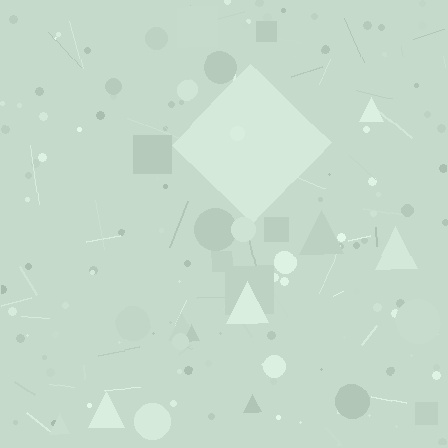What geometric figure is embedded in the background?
A diamond is embedded in the background.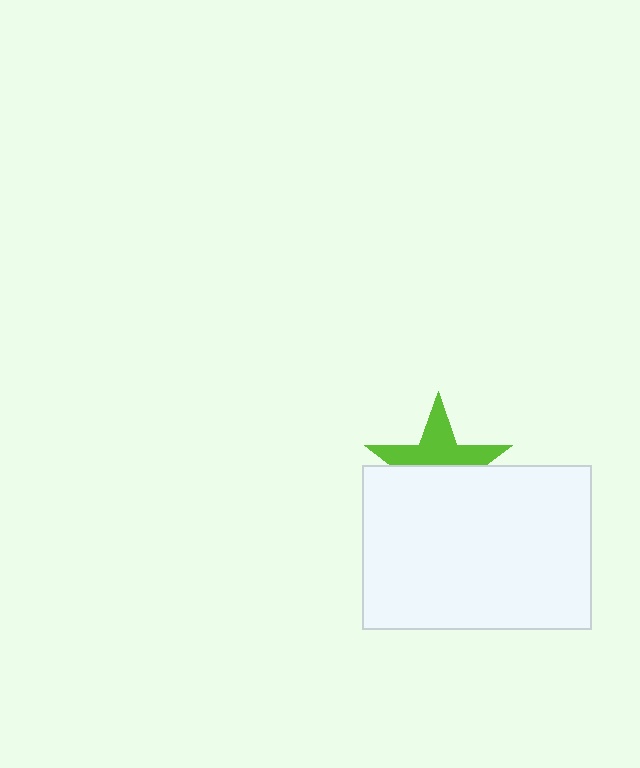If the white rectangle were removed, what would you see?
You would see the complete lime star.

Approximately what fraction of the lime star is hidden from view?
Roughly 51% of the lime star is hidden behind the white rectangle.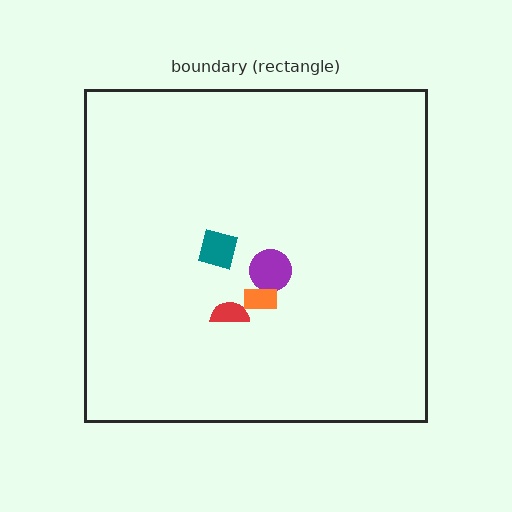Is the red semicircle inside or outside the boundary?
Inside.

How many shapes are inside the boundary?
4 inside, 0 outside.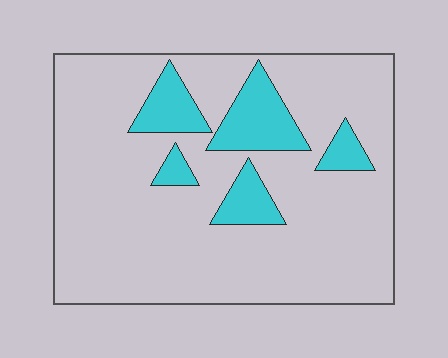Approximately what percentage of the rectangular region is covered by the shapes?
Approximately 15%.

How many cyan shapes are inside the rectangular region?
5.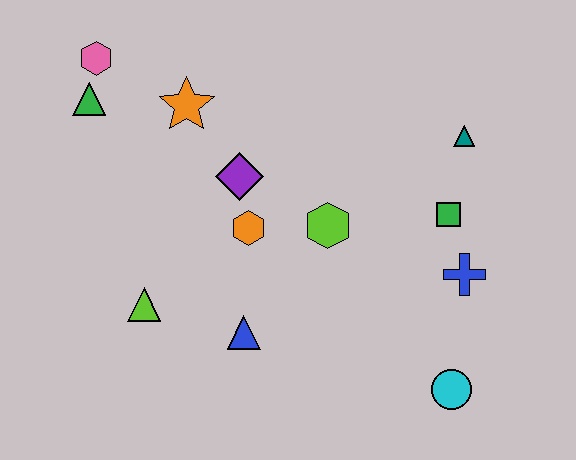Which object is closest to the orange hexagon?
The purple diamond is closest to the orange hexagon.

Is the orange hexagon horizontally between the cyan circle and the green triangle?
Yes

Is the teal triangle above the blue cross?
Yes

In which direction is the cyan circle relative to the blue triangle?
The cyan circle is to the right of the blue triangle.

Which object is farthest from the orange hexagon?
The cyan circle is farthest from the orange hexagon.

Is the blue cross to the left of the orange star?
No